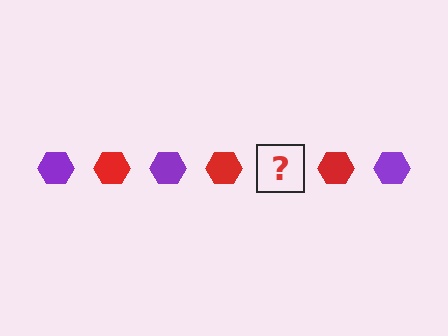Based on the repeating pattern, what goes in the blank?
The blank should be a purple hexagon.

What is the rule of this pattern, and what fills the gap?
The rule is that the pattern cycles through purple, red hexagons. The gap should be filled with a purple hexagon.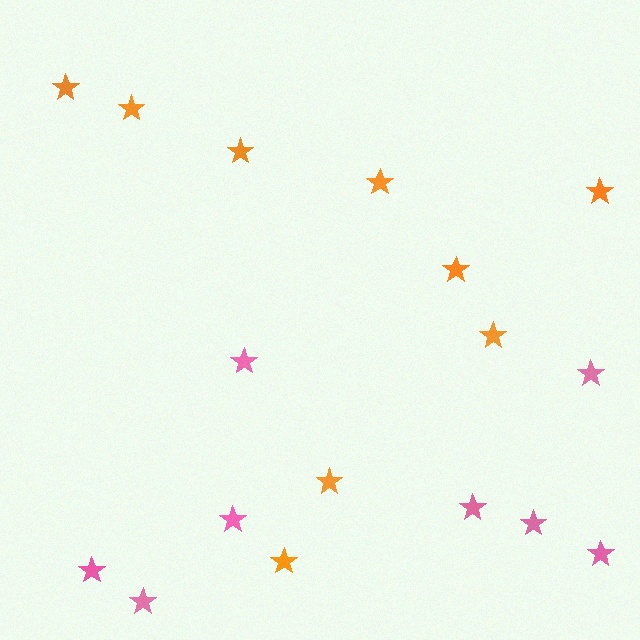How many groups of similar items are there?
There are 2 groups: one group of pink stars (8) and one group of orange stars (9).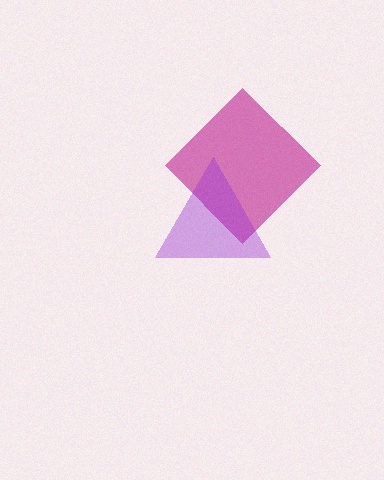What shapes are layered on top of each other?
The layered shapes are: a magenta diamond, a purple triangle.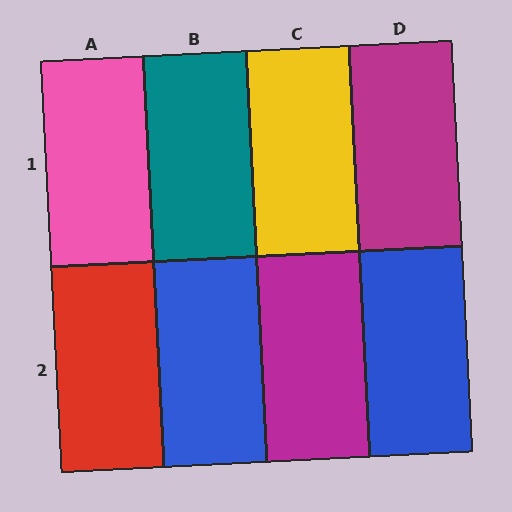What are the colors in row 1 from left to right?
Pink, teal, yellow, magenta.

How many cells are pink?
1 cell is pink.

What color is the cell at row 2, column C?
Magenta.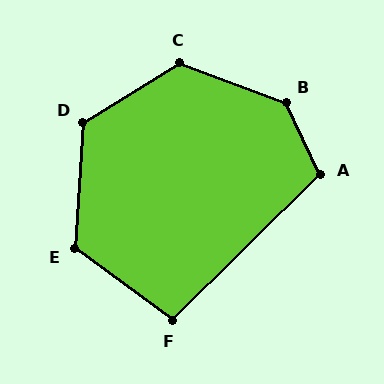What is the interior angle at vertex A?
Approximately 109 degrees (obtuse).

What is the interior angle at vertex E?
Approximately 123 degrees (obtuse).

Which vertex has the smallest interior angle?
F, at approximately 99 degrees.